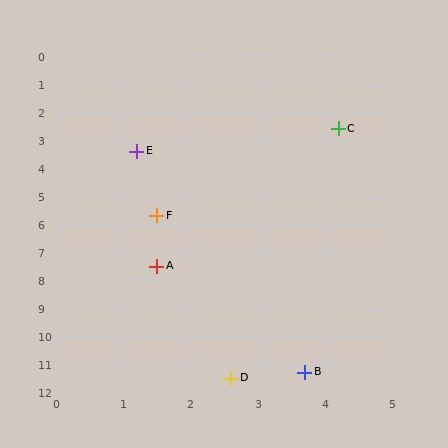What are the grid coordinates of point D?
Point D is at approximately (2.6, 11.5).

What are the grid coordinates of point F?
Point F is at approximately (1.5, 5.7).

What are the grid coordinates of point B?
Point B is at approximately (3.7, 11.3).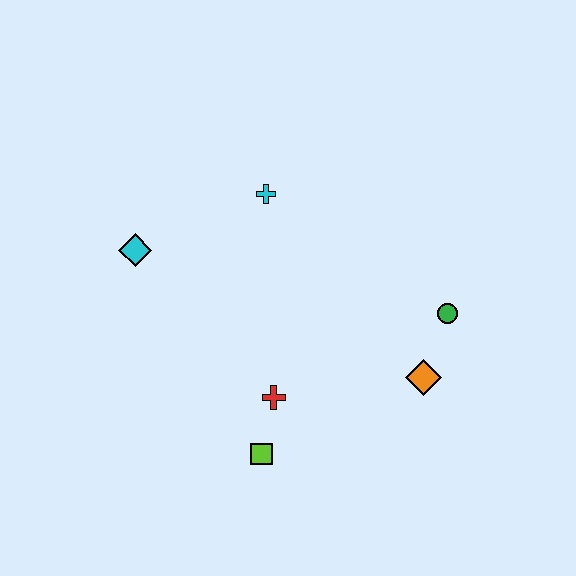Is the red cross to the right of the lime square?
Yes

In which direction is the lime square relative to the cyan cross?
The lime square is below the cyan cross.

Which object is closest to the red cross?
The lime square is closest to the red cross.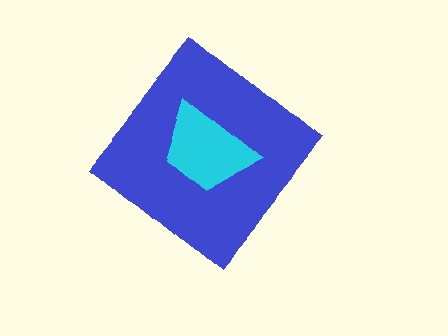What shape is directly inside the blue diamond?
The cyan trapezoid.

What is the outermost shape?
The blue diamond.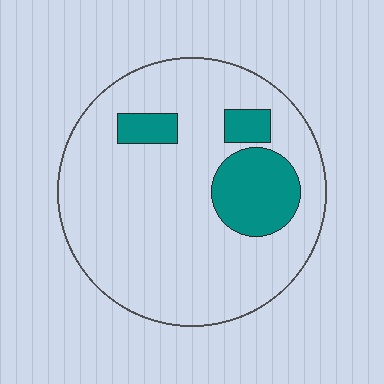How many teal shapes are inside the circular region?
3.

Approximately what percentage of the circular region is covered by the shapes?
Approximately 15%.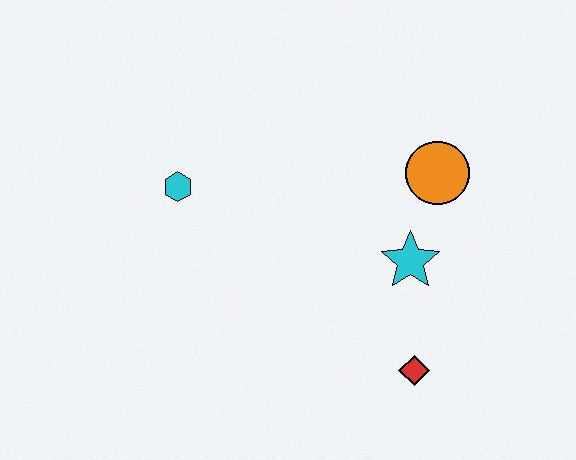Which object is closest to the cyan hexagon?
The cyan star is closest to the cyan hexagon.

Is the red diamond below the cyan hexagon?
Yes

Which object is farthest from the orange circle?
The cyan hexagon is farthest from the orange circle.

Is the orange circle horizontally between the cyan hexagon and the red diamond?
No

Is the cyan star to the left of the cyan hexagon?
No